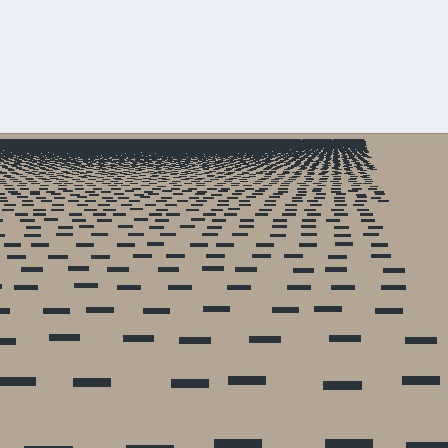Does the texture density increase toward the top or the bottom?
Density increases toward the top.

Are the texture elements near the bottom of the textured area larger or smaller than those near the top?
Larger. Near the bottom, elements are closer to the viewer and appear at a bigger on-screen size.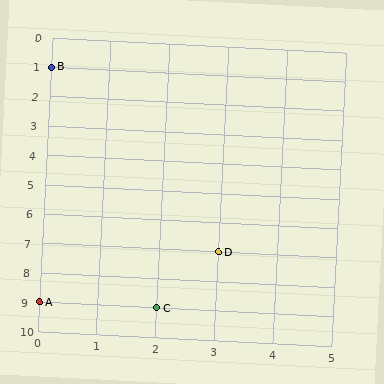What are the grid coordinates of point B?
Point B is at grid coordinates (0, 1).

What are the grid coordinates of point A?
Point A is at grid coordinates (0, 9).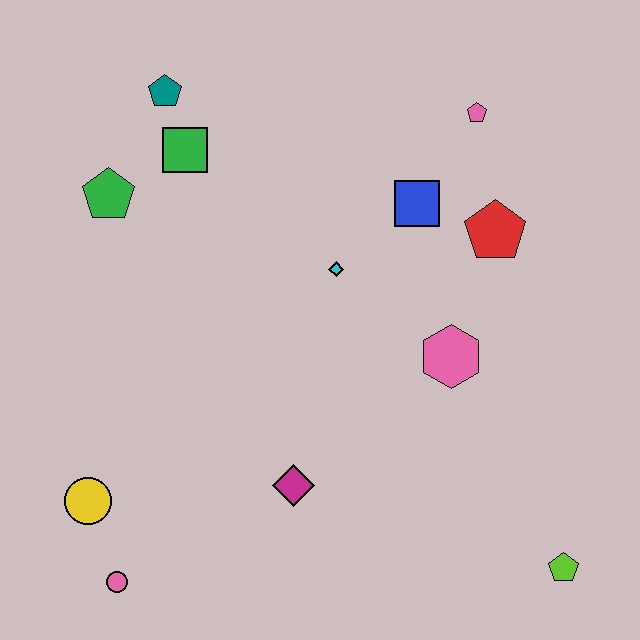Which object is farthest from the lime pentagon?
The teal pentagon is farthest from the lime pentagon.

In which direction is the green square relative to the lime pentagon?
The green square is above the lime pentagon.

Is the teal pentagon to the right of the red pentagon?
No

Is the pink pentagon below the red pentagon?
No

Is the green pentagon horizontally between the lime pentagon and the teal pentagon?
No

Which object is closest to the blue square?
The red pentagon is closest to the blue square.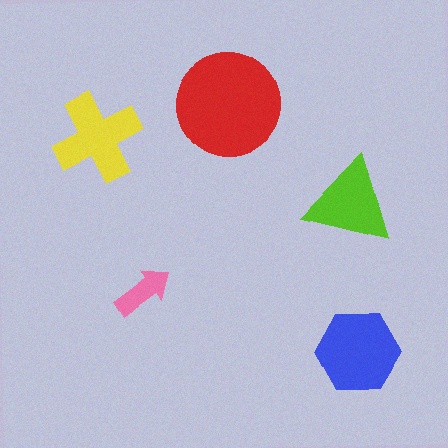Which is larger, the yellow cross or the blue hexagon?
The blue hexagon.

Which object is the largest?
The red circle.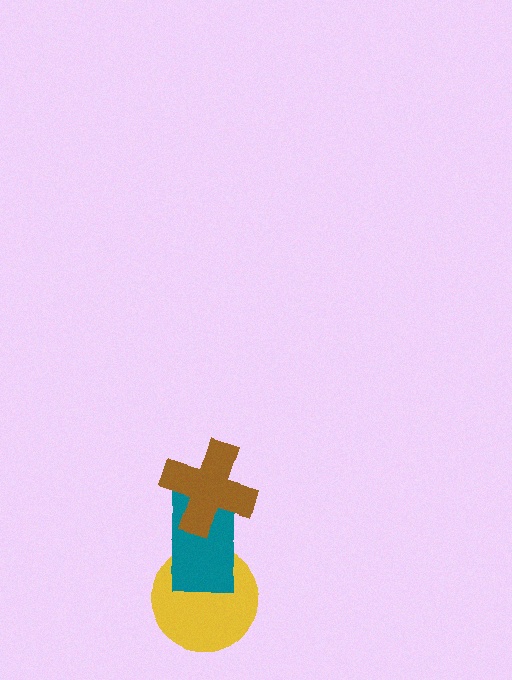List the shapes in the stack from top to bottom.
From top to bottom: the brown cross, the teal rectangle, the yellow circle.